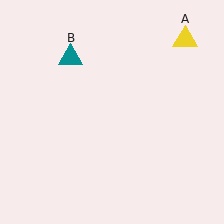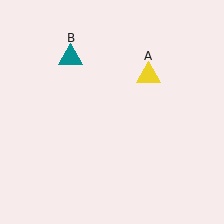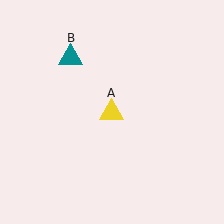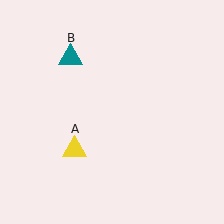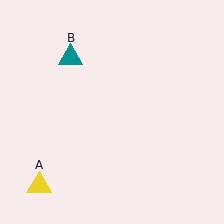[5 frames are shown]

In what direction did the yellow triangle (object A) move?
The yellow triangle (object A) moved down and to the left.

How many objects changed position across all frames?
1 object changed position: yellow triangle (object A).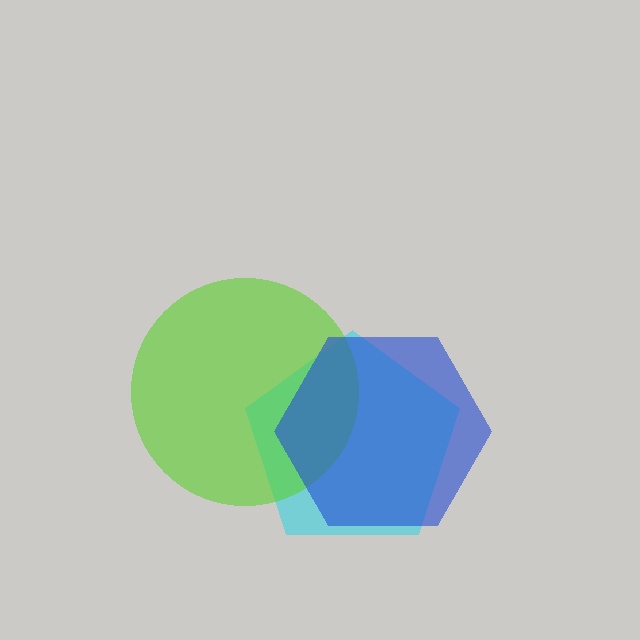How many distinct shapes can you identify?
There are 3 distinct shapes: a cyan pentagon, a lime circle, a blue hexagon.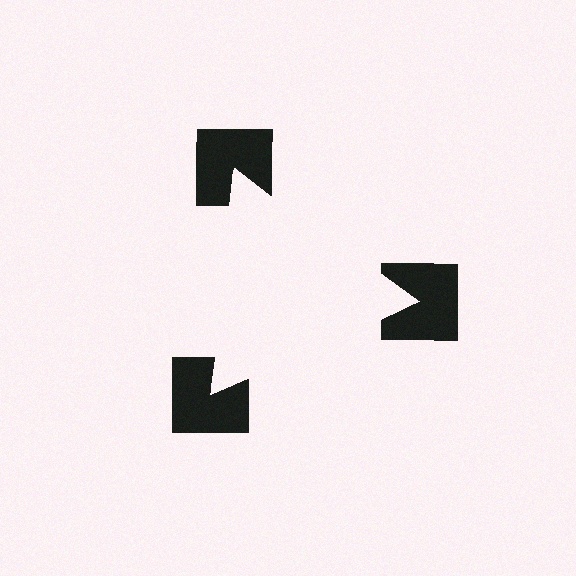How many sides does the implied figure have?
3 sides.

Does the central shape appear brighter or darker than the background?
It typically appears slightly brighter than the background, even though no actual brightness change is drawn.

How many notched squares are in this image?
There are 3 — one at each vertex of the illusory triangle.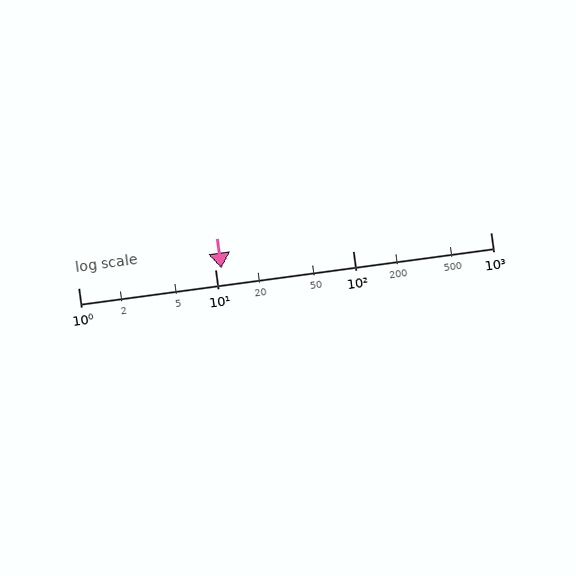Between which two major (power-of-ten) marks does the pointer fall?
The pointer is between 10 and 100.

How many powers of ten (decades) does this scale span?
The scale spans 3 decades, from 1 to 1000.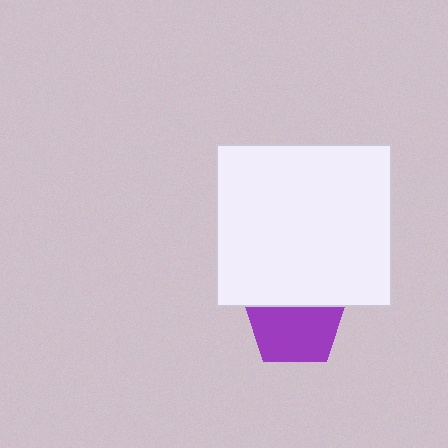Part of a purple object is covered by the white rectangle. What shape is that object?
It is a pentagon.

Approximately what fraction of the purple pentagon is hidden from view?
Roughly 38% of the purple pentagon is hidden behind the white rectangle.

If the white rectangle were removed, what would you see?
You would see the complete purple pentagon.